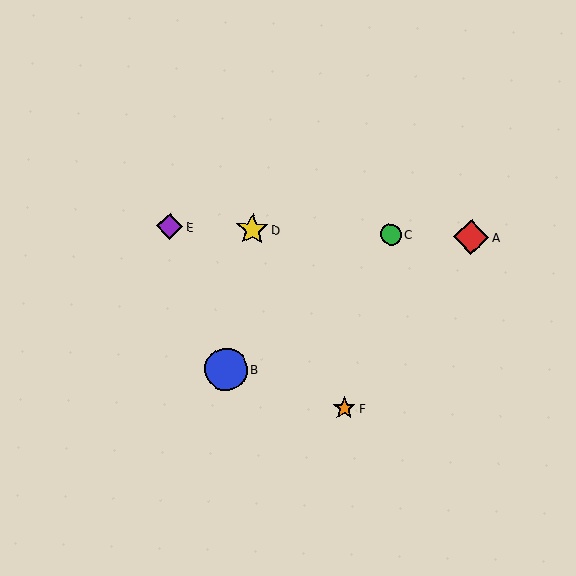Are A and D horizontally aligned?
Yes, both are at y≈237.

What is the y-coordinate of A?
Object A is at y≈237.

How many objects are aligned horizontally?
4 objects (A, C, D, E) are aligned horizontally.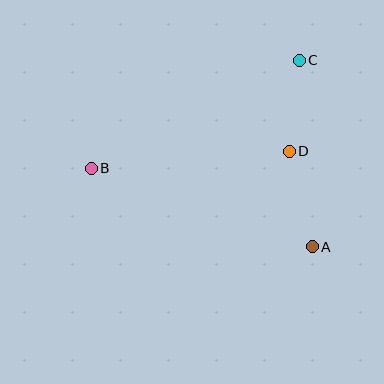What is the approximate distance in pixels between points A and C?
The distance between A and C is approximately 187 pixels.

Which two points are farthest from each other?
Points A and B are farthest from each other.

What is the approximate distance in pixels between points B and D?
The distance between B and D is approximately 199 pixels.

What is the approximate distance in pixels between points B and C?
The distance between B and C is approximately 235 pixels.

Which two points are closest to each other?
Points C and D are closest to each other.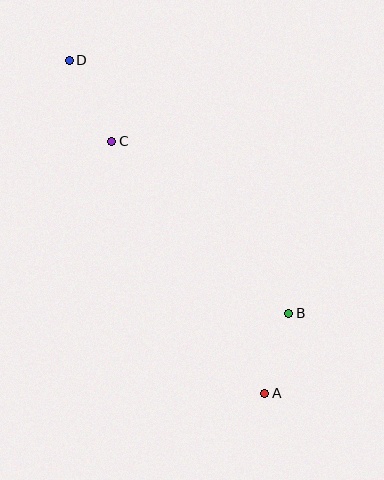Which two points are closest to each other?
Points A and B are closest to each other.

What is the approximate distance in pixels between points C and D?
The distance between C and D is approximately 92 pixels.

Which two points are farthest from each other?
Points A and D are farthest from each other.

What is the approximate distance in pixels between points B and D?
The distance between B and D is approximately 335 pixels.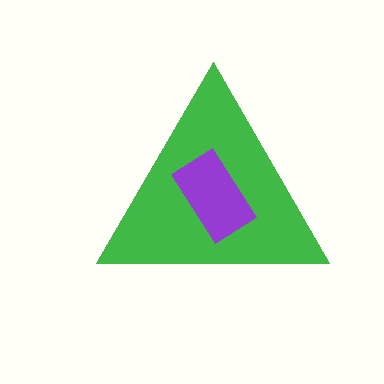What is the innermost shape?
The purple rectangle.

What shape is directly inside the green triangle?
The purple rectangle.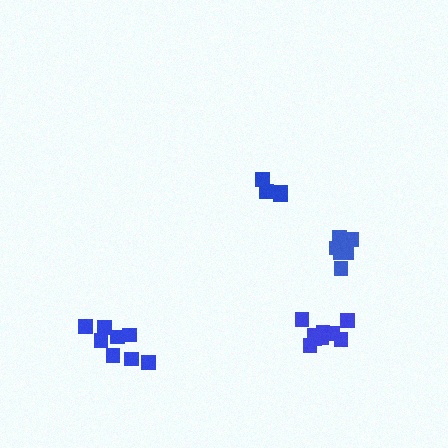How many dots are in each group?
Group 1: 5 dots, Group 2: 8 dots, Group 3: 8 dots, Group 4: 11 dots (32 total).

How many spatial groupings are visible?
There are 4 spatial groupings.